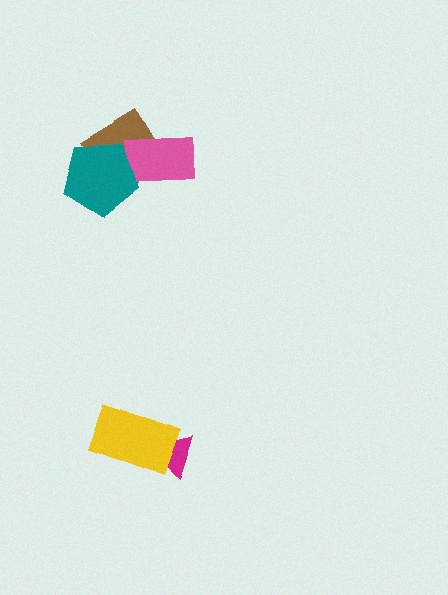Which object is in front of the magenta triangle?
The yellow rectangle is in front of the magenta triangle.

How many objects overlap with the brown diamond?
2 objects overlap with the brown diamond.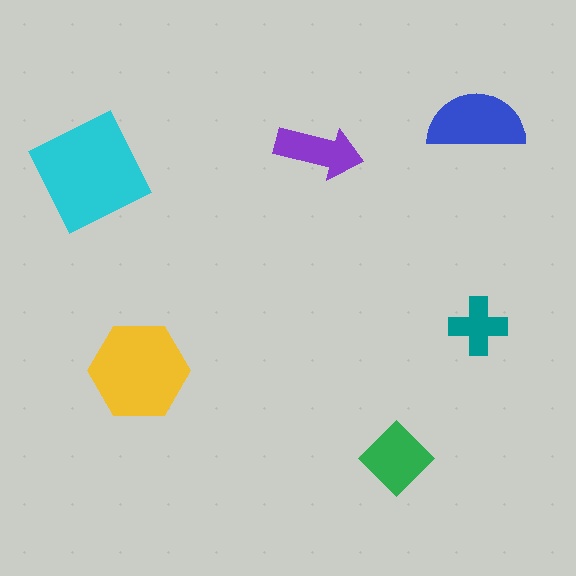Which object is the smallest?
The teal cross.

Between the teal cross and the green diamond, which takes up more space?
The green diamond.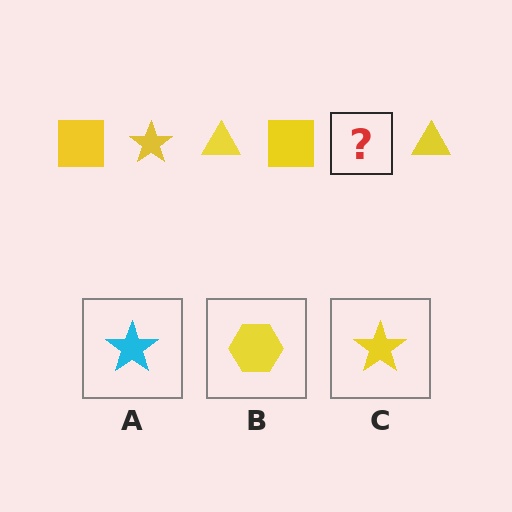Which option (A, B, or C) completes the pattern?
C.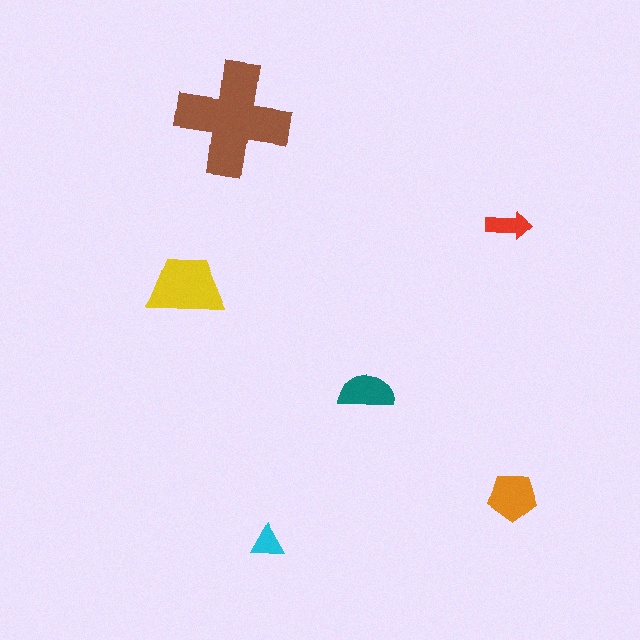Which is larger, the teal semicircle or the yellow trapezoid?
The yellow trapezoid.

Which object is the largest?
The brown cross.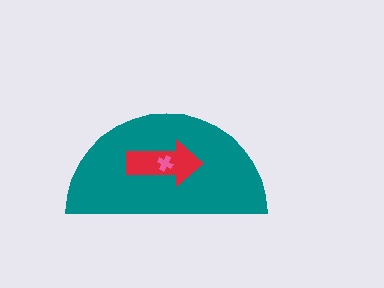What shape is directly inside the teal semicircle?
The red arrow.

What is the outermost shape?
The teal semicircle.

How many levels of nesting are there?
3.